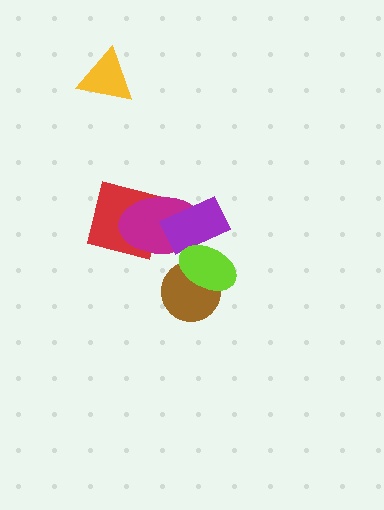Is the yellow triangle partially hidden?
No, no other shape covers it.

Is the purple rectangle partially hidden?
Yes, it is partially covered by another shape.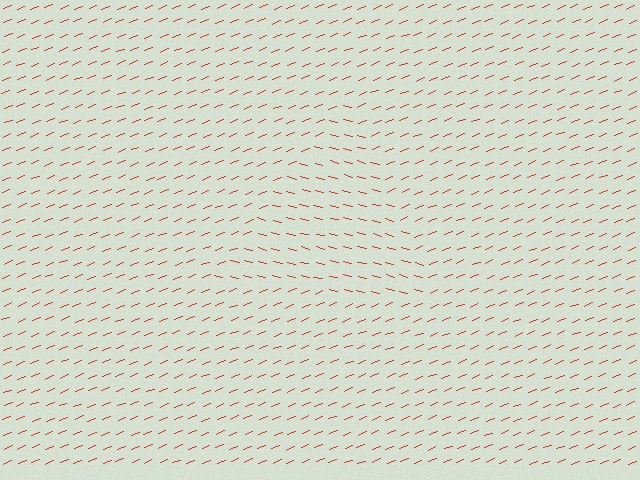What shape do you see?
I see a triangle.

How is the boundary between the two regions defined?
The boundary is defined purely by a change in line orientation (approximately 36 degrees difference). All lines are the same color and thickness.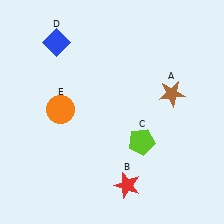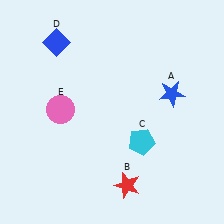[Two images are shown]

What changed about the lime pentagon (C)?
In Image 1, C is lime. In Image 2, it changed to cyan.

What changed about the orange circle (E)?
In Image 1, E is orange. In Image 2, it changed to pink.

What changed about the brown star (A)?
In Image 1, A is brown. In Image 2, it changed to blue.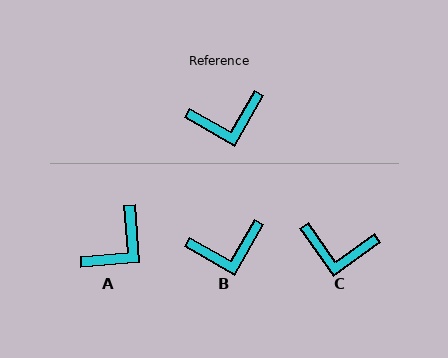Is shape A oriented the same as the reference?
No, it is off by about 34 degrees.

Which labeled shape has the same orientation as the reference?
B.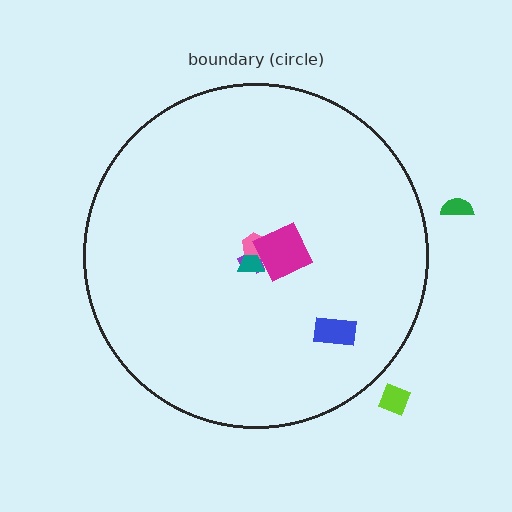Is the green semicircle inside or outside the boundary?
Outside.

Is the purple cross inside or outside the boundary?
Inside.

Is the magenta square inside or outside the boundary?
Inside.